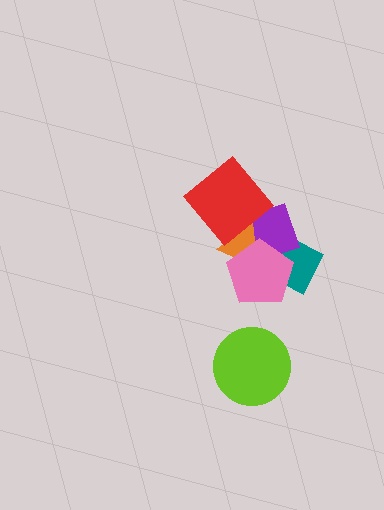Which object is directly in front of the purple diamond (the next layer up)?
The orange triangle is directly in front of the purple diamond.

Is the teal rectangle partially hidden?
Yes, it is partially covered by another shape.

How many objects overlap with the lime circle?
0 objects overlap with the lime circle.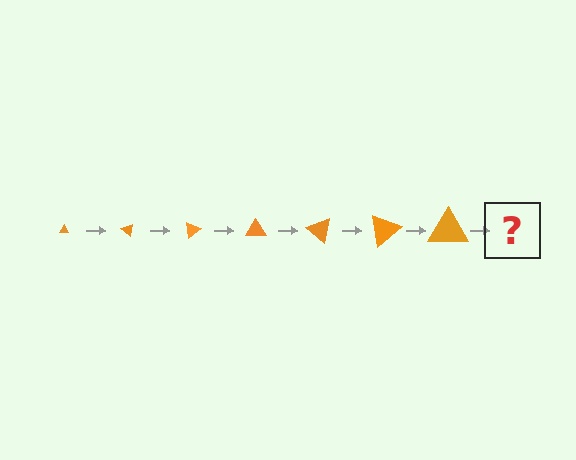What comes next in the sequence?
The next element should be a triangle, larger than the previous one and rotated 280 degrees from the start.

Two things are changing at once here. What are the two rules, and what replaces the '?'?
The two rules are that the triangle grows larger each step and it rotates 40 degrees each step. The '?' should be a triangle, larger than the previous one and rotated 280 degrees from the start.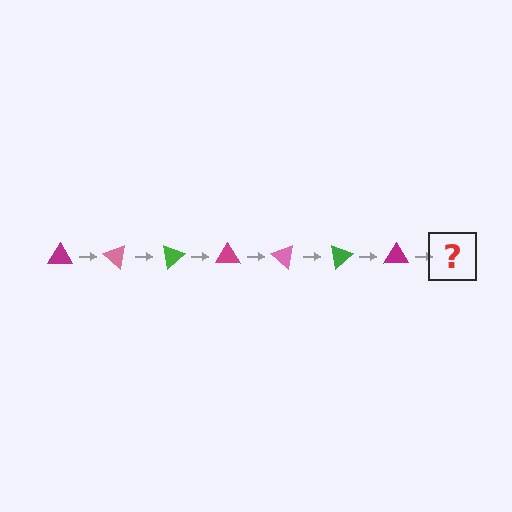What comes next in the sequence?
The next element should be a pink triangle, rotated 280 degrees from the start.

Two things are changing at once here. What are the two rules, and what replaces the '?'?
The two rules are that it rotates 40 degrees each step and the color cycles through magenta, pink, and green. The '?' should be a pink triangle, rotated 280 degrees from the start.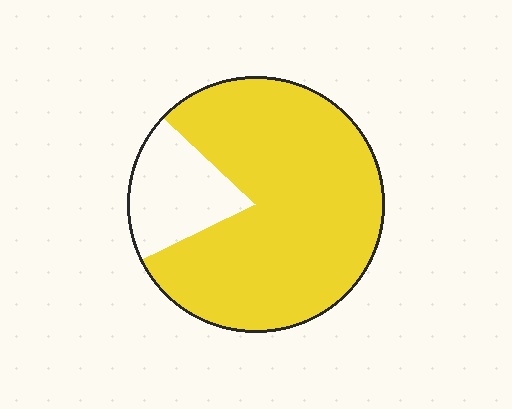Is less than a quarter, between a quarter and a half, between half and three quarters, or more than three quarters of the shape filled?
More than three quarters.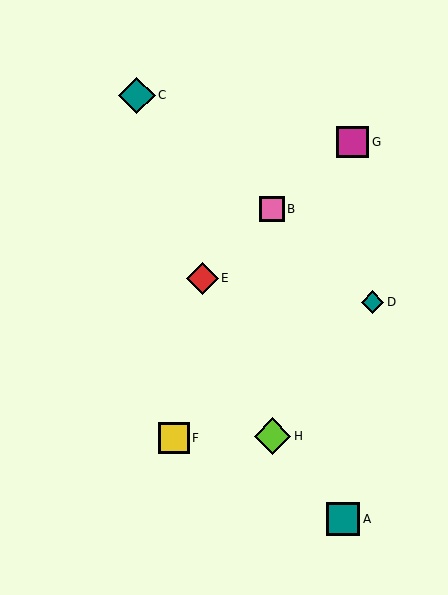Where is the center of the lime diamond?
The center of the lime diamond is at (273, 436).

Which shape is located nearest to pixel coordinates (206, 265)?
The red diamond (labeled E) at (202, 278) is nearest to that location.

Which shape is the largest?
The teal diamond (labeled C) is the largest.